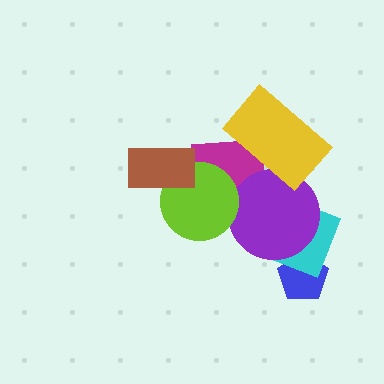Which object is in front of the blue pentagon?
The cyan diamond is in front of the blue pentagon.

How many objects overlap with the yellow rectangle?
2 objects overlap with the yellow rectangle.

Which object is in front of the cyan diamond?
The purple circle is in front of the cyan diamond.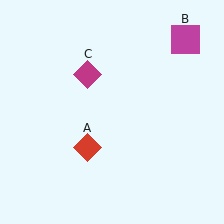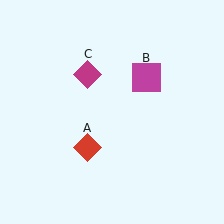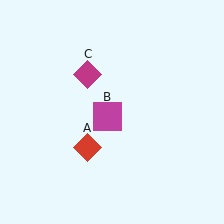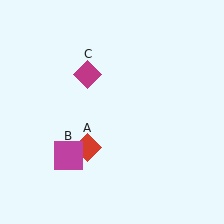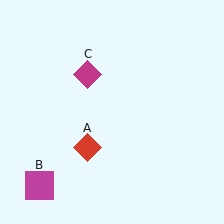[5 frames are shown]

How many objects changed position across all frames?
1 object changed position: magenta square (object B).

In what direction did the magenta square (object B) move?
The magenta square (object B) moved down and to the left.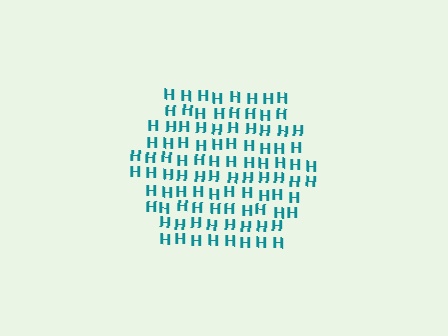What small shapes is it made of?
It is made of small letter H's.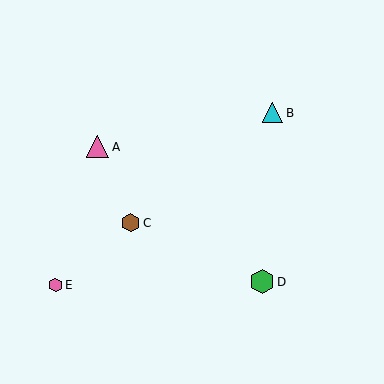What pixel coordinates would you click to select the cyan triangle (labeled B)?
Click at (273, 113) to select the cyan triangle B.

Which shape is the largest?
The green hexagon (labeled D) is the largest.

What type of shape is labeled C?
Shape C is a brown hexagon.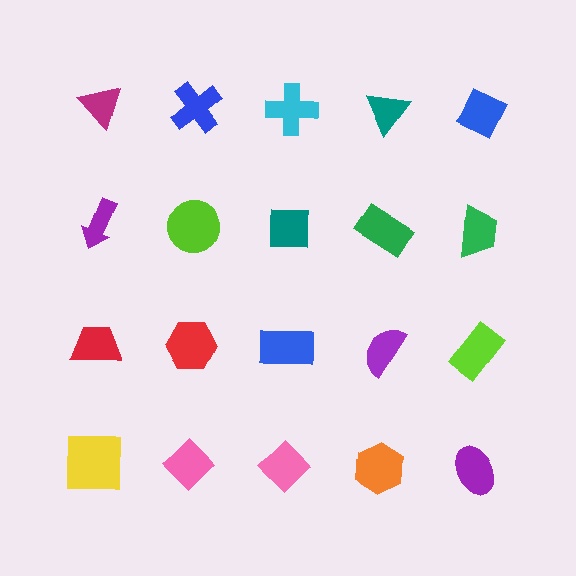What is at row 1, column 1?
A magenta triangle.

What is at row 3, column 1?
A red trapezoid.